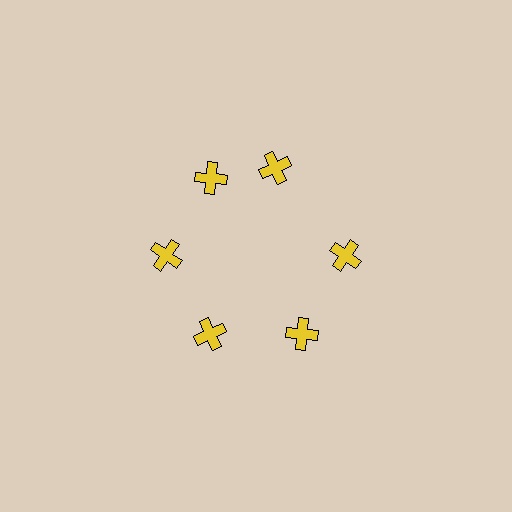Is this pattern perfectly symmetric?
No. The 6 yellow crosses are arranged in a ring, but one element near the 1 o'clock position is rotated out of alignment along the ring, breaking the 6-fold rotational symmetry.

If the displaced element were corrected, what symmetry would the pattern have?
It would have 6-fold rotational symmetry — the pattern would map onto itself every 60 degrees.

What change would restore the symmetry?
The symmetry would be restored by rotating it back into even spacing with its neighbors so that all 6 crosses sit at equal angles and equal distance from the center.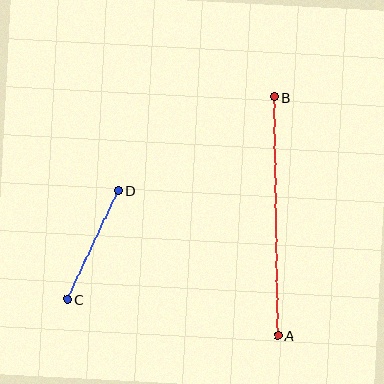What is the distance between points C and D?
The distance is approximately 120 pixels.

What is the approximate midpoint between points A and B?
The midpoint is at approximately (276, 216) pixels.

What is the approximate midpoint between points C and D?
The midpoint is at approximately (93, 245) pixels.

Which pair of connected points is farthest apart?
Points A and B are farthest apart.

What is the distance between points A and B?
The distance is approximately 239 pixels.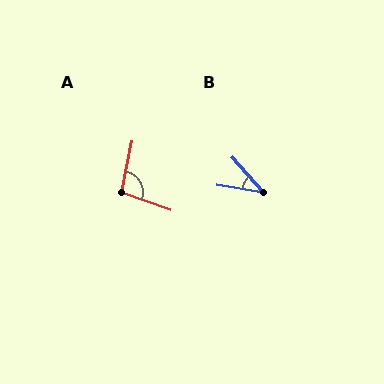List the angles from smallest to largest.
B (39°), A (98°).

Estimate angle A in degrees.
Approximately 98 degrees.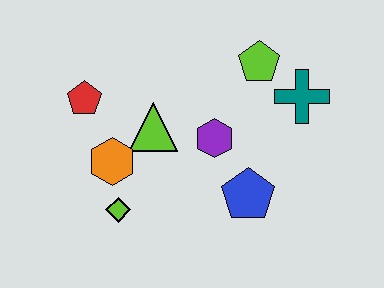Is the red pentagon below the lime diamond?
No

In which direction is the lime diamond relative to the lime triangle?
The lime diamond is below the lime triangle.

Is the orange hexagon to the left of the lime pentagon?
Yes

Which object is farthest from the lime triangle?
The teal cross is farthest from the lime triangle.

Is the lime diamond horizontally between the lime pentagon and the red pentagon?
Yes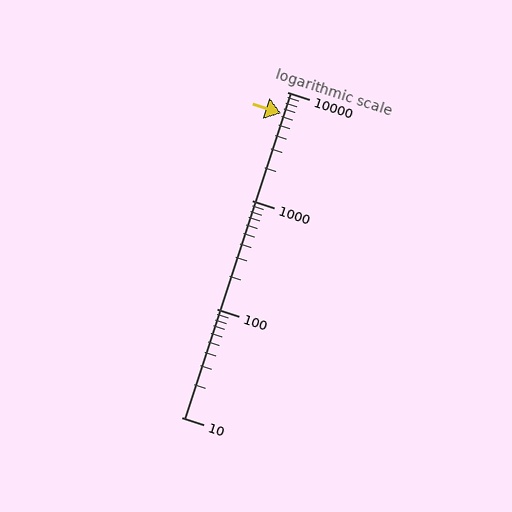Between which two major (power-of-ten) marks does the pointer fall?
The pointer is between 1000 and 10000.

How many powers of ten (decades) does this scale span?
The scale spans 3 decades, from 10 to 10000.